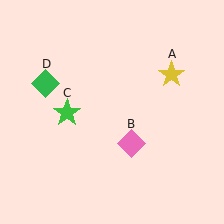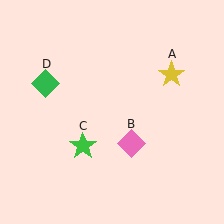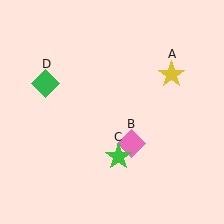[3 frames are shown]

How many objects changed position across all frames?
1 object changed position: green star (object C).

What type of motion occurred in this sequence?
The green star (object C) rotated counterclockwise around the center of the scene.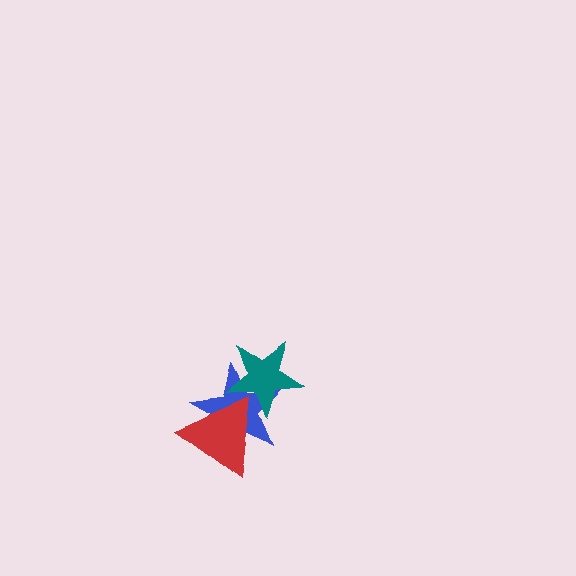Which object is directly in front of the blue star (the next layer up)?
The teal star is directly in front of the blue star.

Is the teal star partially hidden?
Yes, it is partially covered by another shape.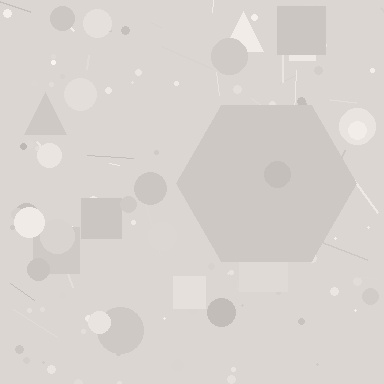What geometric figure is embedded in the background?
A hexagon is embedded in the background.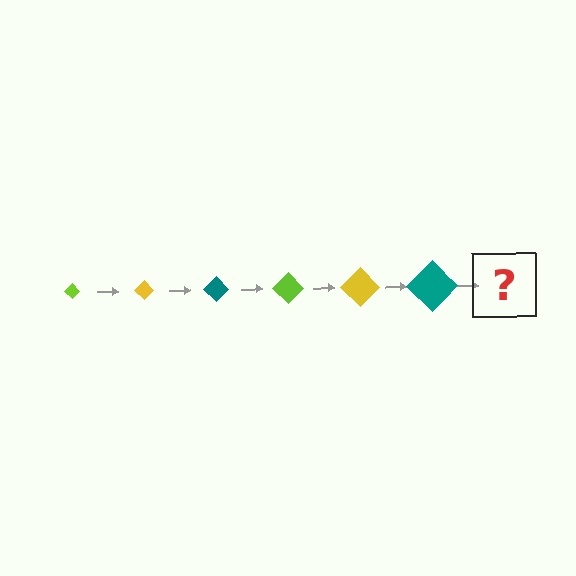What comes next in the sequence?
The next element should be a lime diamond, larger than the previous one.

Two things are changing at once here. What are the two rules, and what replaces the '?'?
The two rules are that the diamond grows larger each step and the color cycles through lime, yellow, and teal. The '?' should be a lime diamond, larger than the previous one.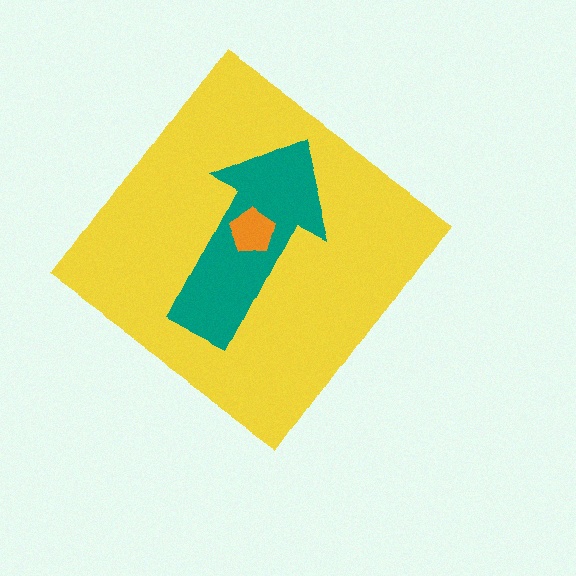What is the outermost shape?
The yellow diamond.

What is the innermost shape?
The orange pentagon.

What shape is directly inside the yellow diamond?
The teal arrow.